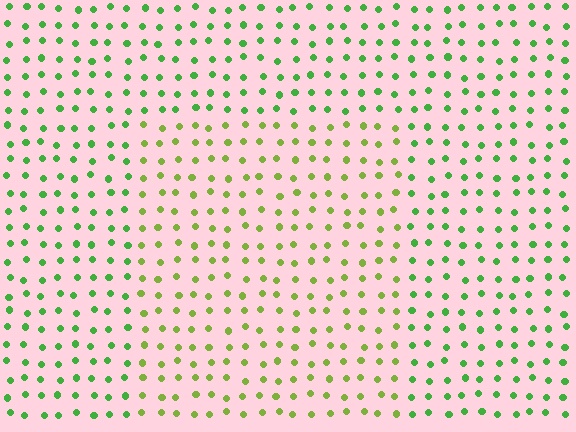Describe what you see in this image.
The image is filled with small green elements in a uniform arrangement. A rectangle-shaped region is visible where the elements are tinted to a slightly different hue, forming a subtle color boundary.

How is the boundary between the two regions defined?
The boundary is defined purely by a slight shift in hue (about 33 degrees). Spacing, size, and orientation are identical on both sides.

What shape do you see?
I see a rectangle.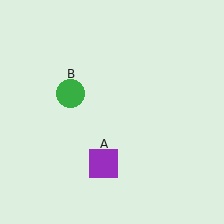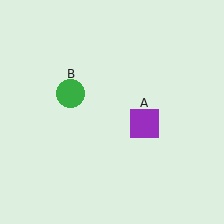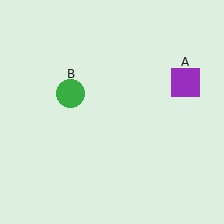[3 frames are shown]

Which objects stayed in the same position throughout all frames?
Green circle (object B) remained stationary.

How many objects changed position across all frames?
1 object changed position: purple square (object A).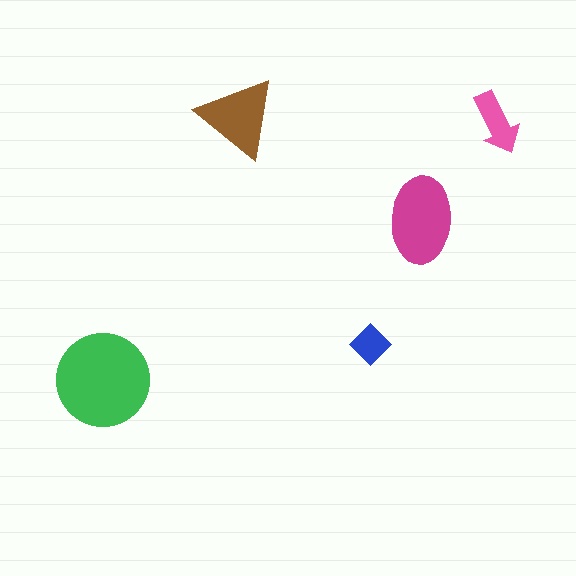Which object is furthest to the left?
The green circle is leftmost.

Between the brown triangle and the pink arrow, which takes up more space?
The brown triangle.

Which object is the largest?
The green circle.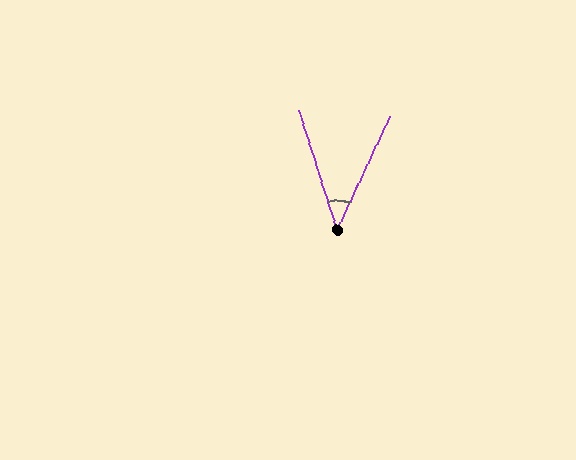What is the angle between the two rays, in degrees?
Approximately 43 degrees.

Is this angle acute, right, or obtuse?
It is acute.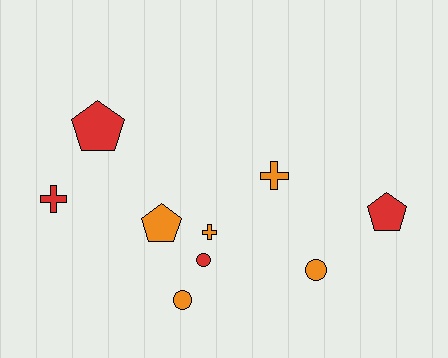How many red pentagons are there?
There are 2 red pentagons.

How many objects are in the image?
There are 9 objects.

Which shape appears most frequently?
Pentagon, with 3 objects.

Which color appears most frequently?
Orange, with 5 objects.